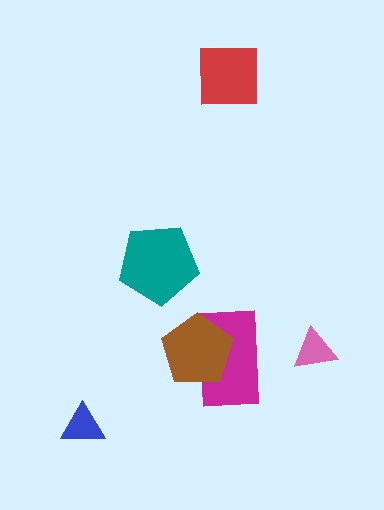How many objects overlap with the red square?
0 objects overlap with the red square.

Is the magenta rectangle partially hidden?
Yes, it is partially covered by another shape.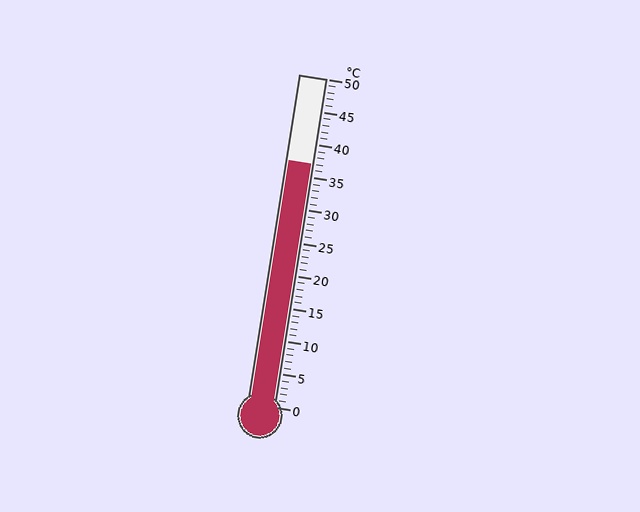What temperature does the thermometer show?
The thermometer shows approximately 37°C.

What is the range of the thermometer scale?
The thermometer scale ranges from 0°C to 50°C.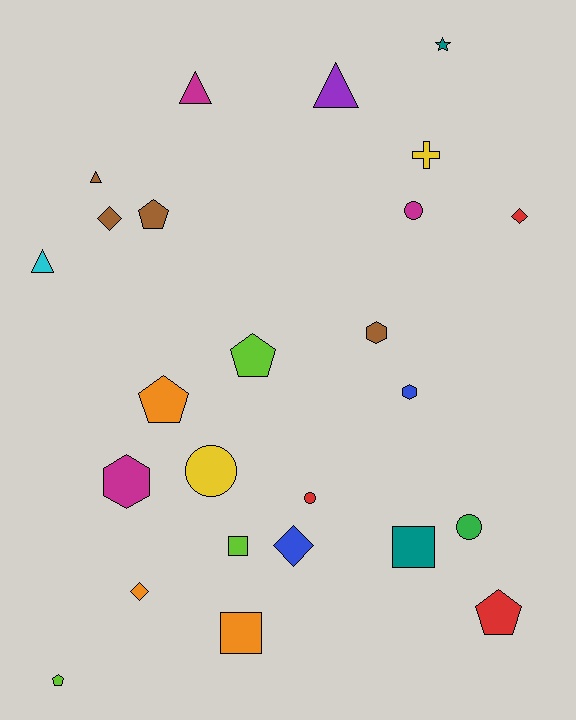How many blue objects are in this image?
There are 2 blue objects.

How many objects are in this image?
There are 25 objects.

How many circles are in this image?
There are 4 circles.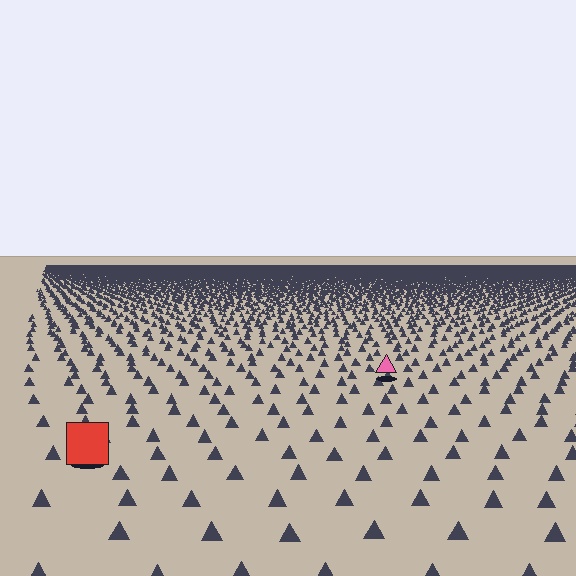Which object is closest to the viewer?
The red square is closest. The texture marks near it are larger and more spread out.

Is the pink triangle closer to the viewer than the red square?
No. The red square is closer — you can tell from the texture gradient: the ground texture is coarser near it.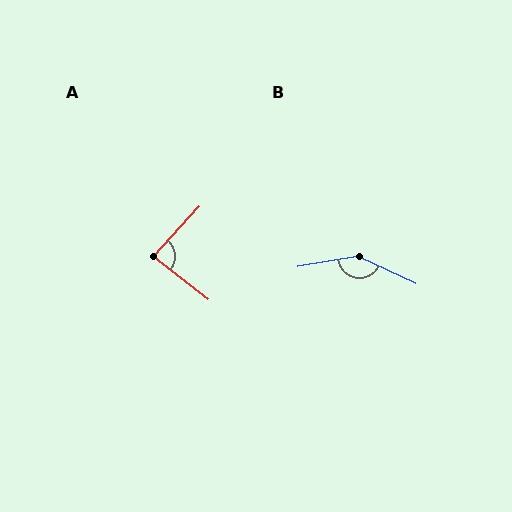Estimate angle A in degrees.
Approximately 86 degrees.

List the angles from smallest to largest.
A (86°), B (146°).